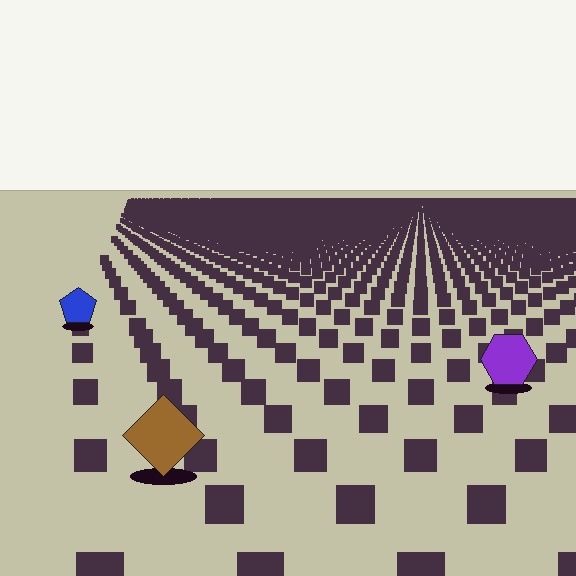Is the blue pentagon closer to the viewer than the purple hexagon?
No. The purple hexagon is closer — you can tell from the texture gradient: the ground texture is coarser near it.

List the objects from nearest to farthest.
From nearest to farthest: the brown diamond, the purple hexagon, the blue pentagon.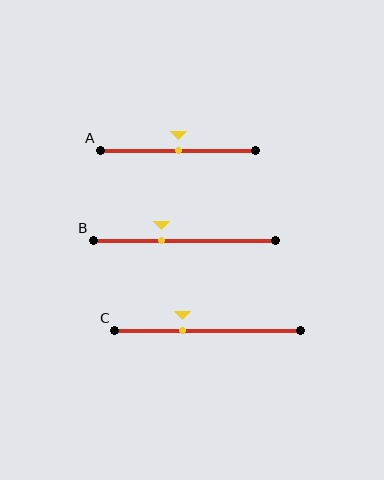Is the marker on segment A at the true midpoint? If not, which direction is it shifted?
Yes, the marker on segment A is at the true midpoint.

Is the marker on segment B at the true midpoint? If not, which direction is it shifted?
No, the marker on segment B is shifted to the left by about 12% of the segment length.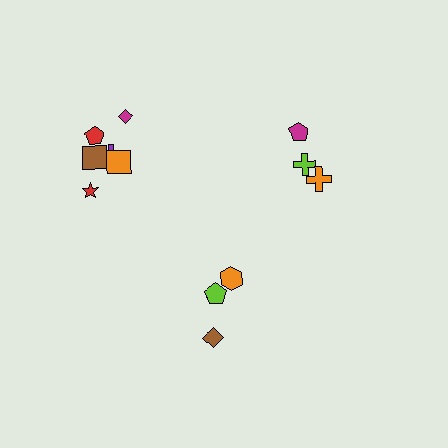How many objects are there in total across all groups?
There are 12 objects.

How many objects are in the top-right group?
There are 3 objects.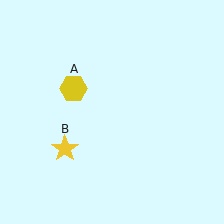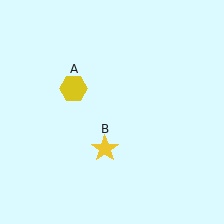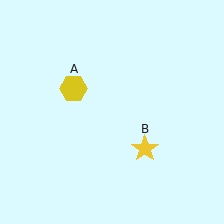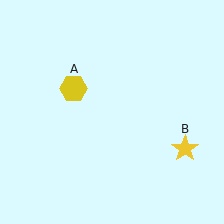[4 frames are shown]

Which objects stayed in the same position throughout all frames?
Yellow hexagon (object A) remained stationary.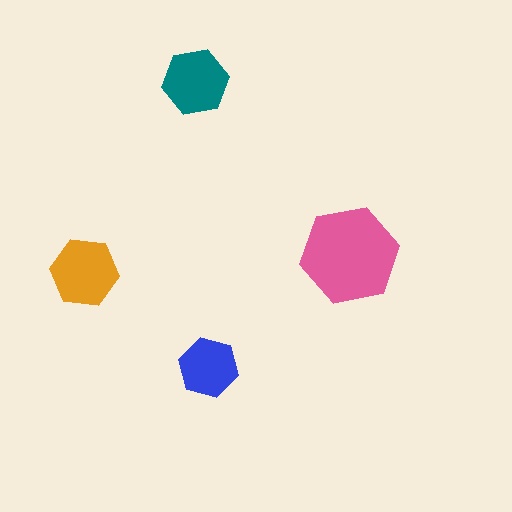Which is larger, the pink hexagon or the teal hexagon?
The pink one.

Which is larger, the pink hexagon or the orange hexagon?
The pink one.